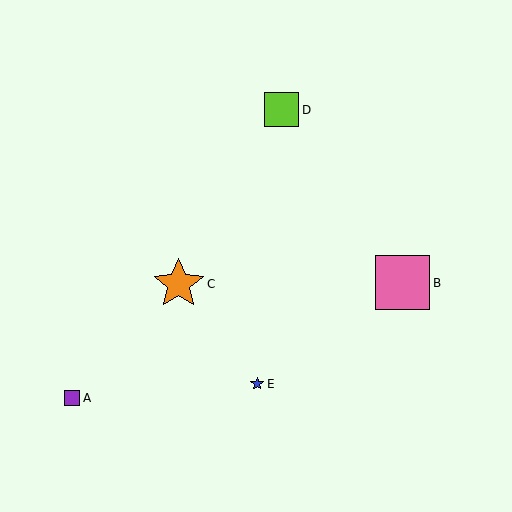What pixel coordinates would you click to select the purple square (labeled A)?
Click at (72, 398) to select the purple square A.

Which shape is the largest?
The pink square (labeled B) is the largest.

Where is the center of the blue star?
The center of the blue star is at (257, 384).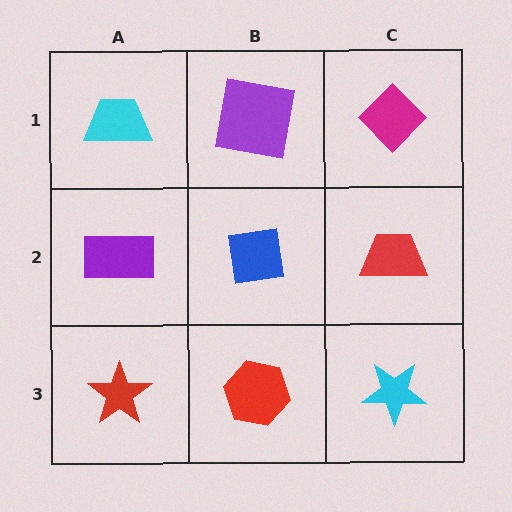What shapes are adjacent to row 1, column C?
A red trapezoid (row 2, column C), a purple square (row 1, column B).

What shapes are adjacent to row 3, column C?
A red trapezoid (row 2, column C), a red hexagon (row 3, column B).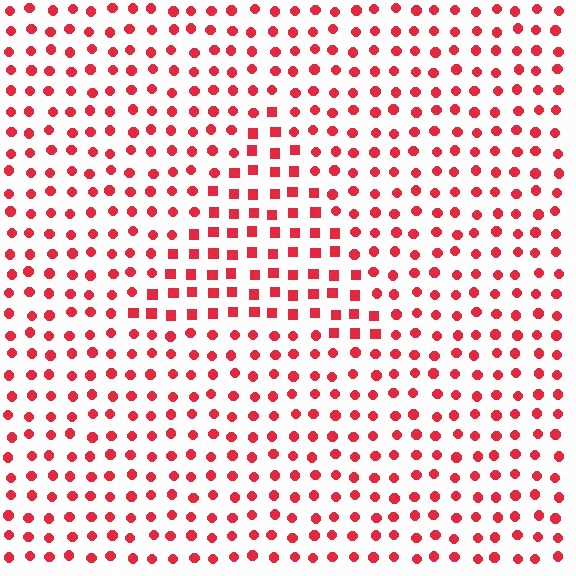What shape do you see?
I see a triangle.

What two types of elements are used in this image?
The image uses squares inside the triangle region and circles outside it.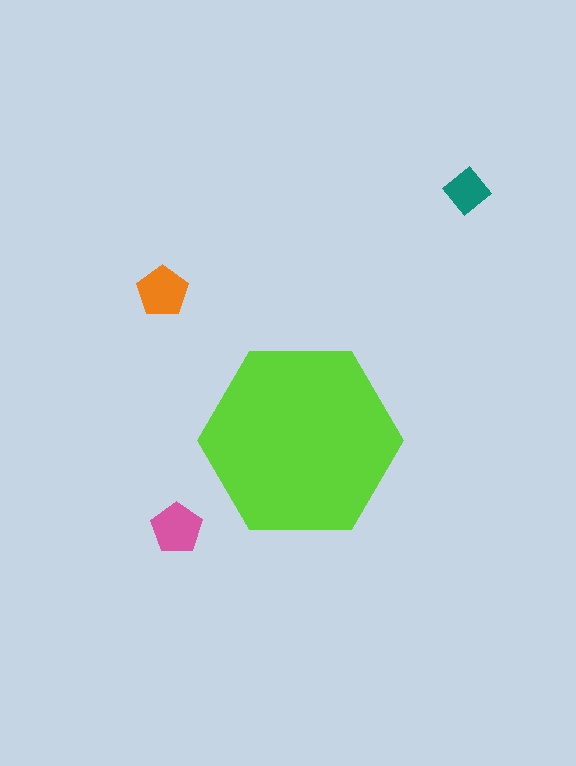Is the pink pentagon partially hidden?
No, the pink pentagon is fully visible.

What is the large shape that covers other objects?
A lime hexagon.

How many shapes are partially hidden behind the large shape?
0 shapes are partially hidden.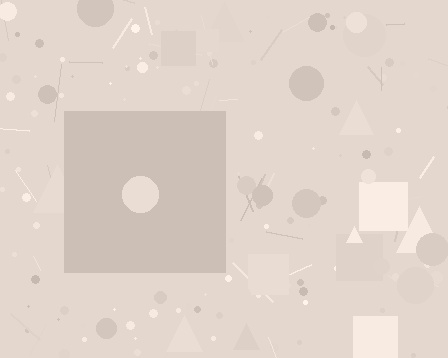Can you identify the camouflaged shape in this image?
The camouflaged shape is a square.